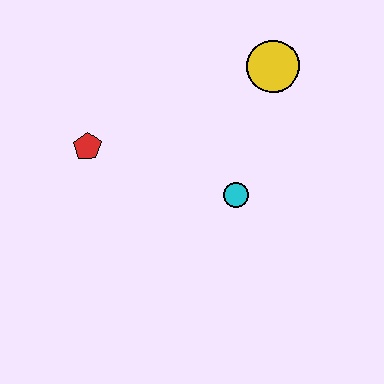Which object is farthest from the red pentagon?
The yellow circle is farthest from the red pentagon.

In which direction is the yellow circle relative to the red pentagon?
The yellow circle is to the right of the red pentagon.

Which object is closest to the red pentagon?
The cyan circle is closest to the red pentagon.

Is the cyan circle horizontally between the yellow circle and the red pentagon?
Yes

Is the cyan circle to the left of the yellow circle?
Yes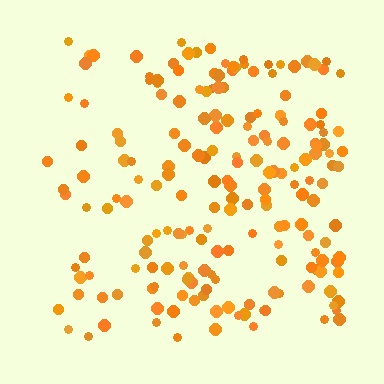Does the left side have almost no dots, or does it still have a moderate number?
Still a moderate number, just noticeably fewer than the right.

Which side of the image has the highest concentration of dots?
The right.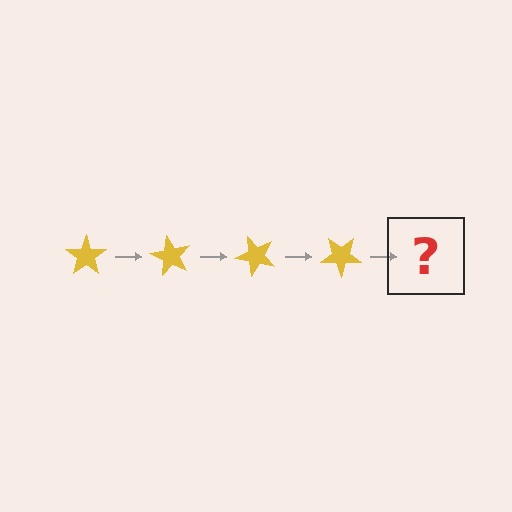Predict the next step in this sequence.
The next step is a yellow star rotated 240 degrees.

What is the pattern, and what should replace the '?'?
The pattern is that the star rotates 60 degrees each step. The '?' should be a yellow star rotated 240 degrees.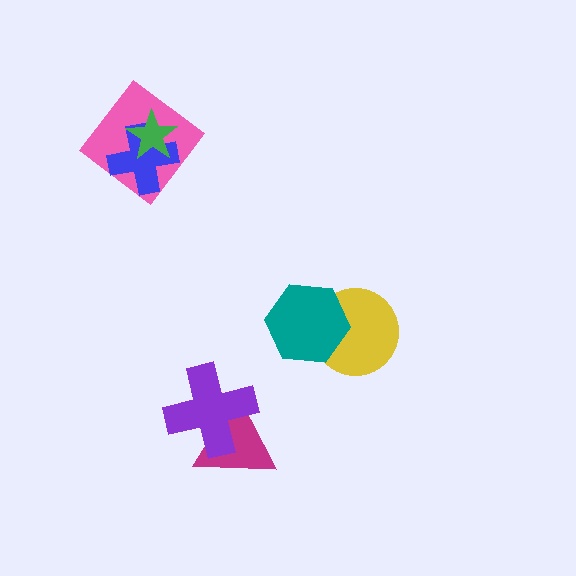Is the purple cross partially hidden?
No, no other shape covers it.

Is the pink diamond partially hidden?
Yes, it is partially covered by another shape.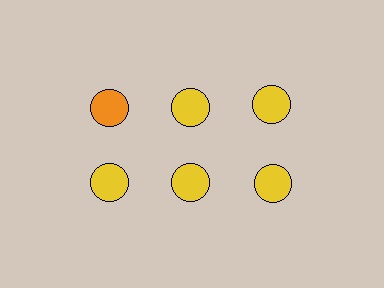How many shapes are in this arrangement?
There are 6 shapes arranged in a grid pattern.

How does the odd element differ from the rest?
It has a different color: orange instead of yellow.